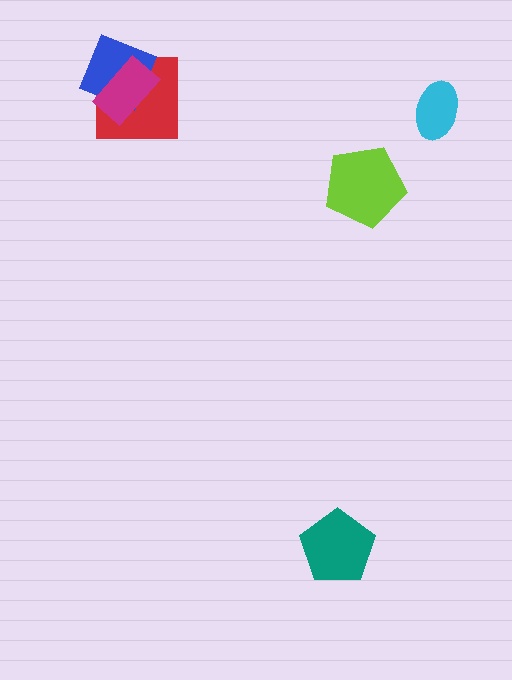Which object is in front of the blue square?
The magenta rectangle is in front of the blue square.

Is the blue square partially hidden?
Yes, it is partially covered by another shape.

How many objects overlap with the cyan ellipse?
0 objects overlap with the cyan ellipse.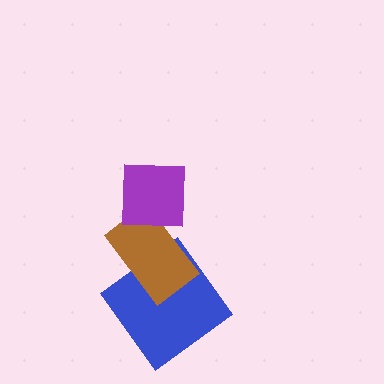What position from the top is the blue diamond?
The blue diamond is 3rd from the top.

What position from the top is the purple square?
The purple square is 1st from the top.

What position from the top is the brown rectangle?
The brown rectangle is 2nd from the top.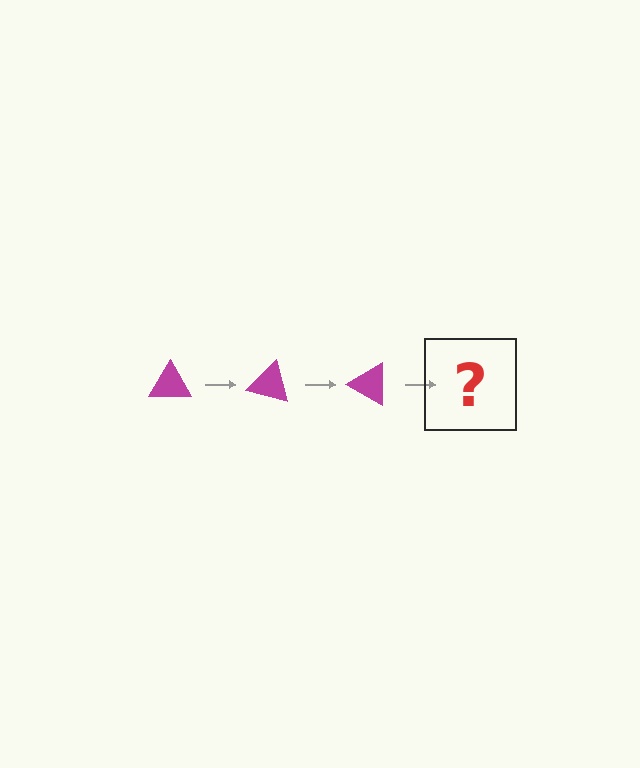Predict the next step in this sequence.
The next step is a magenta triangle rotated 45 degrees.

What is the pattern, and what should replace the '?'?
The pattern is that the triangle rotates 15 degrees each step. The '?' should be a magenta triangle rotated 45 degrees.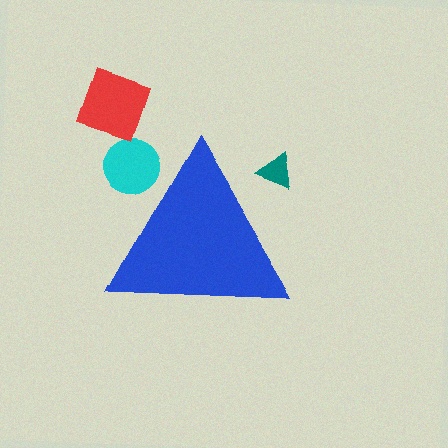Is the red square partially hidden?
No, the red square is fully visible.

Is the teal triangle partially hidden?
Yes, the teal triangle is partially hidden behind the blue triangle.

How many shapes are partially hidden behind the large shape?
2 shapes are partially hidden.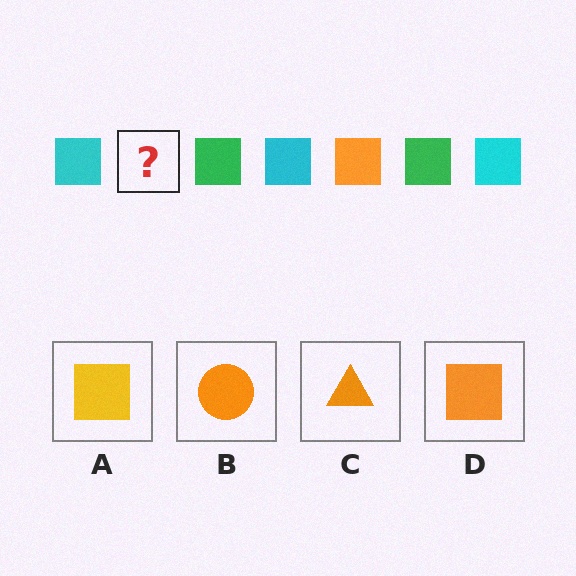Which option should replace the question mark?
Option D.